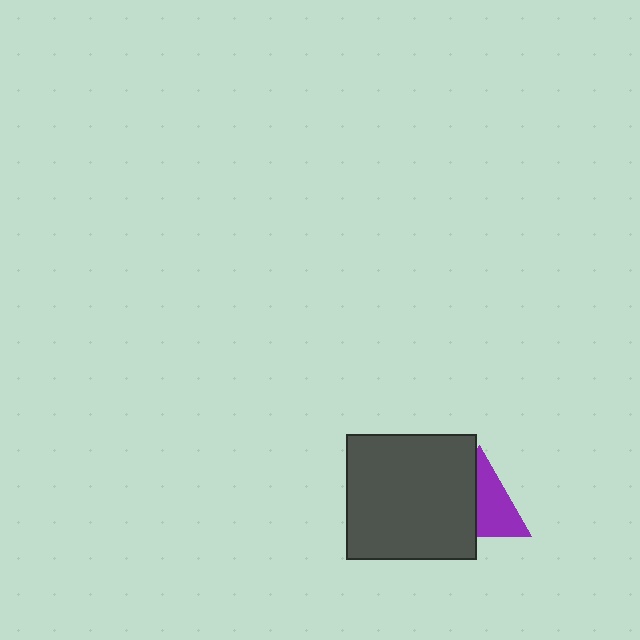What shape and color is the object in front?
The object in front is a dark gray rectangle.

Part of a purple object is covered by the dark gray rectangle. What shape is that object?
It is a triangle.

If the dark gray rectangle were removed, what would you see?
You would see the complete purple triangle.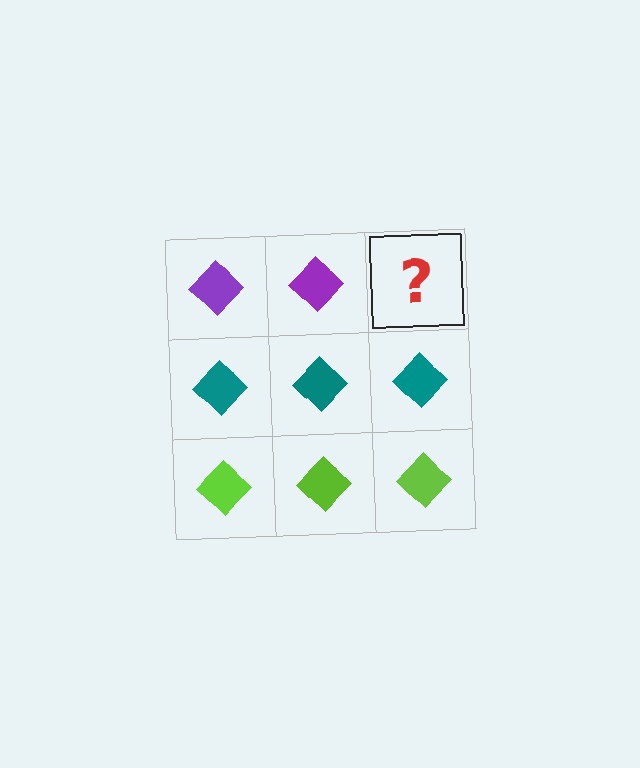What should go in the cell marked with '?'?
The missing cell should contain a purple diamond.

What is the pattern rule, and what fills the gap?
The rule is that each row has a consistent color. The gap should be filled with a purple diamond.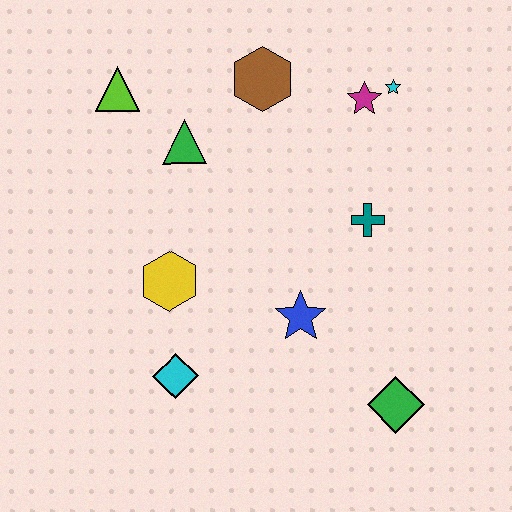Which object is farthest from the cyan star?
The cyan diamond is farthest from the cyan star.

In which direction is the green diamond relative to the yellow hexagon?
The green diamond is to the right of the yellow hexagon.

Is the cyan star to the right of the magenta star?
Yes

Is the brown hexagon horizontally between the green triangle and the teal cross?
Yes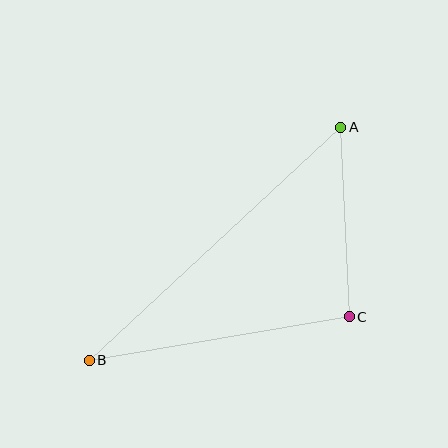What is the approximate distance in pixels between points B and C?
The distance between B and C is approximately 264 pixels.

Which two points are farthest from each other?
Points A and B are farthest from each other.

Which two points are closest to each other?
Points A and C are closest to each other.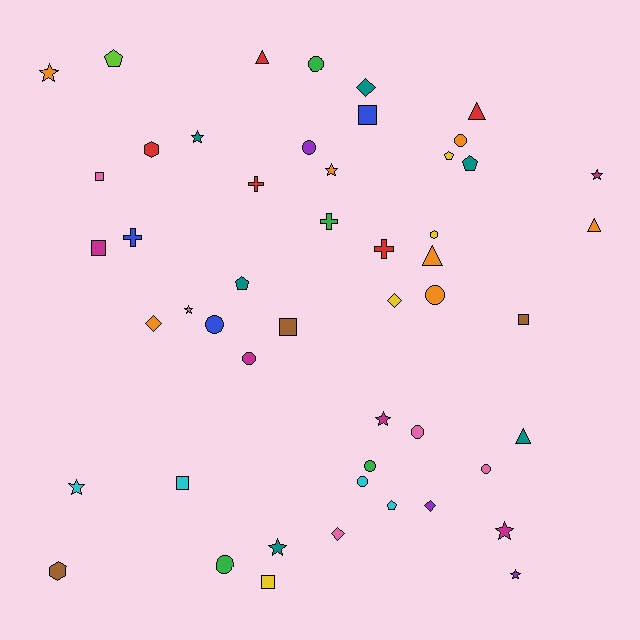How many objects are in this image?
There are 50 objects.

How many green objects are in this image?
There are 4 green objects.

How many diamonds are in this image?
There are 5 diamonds.